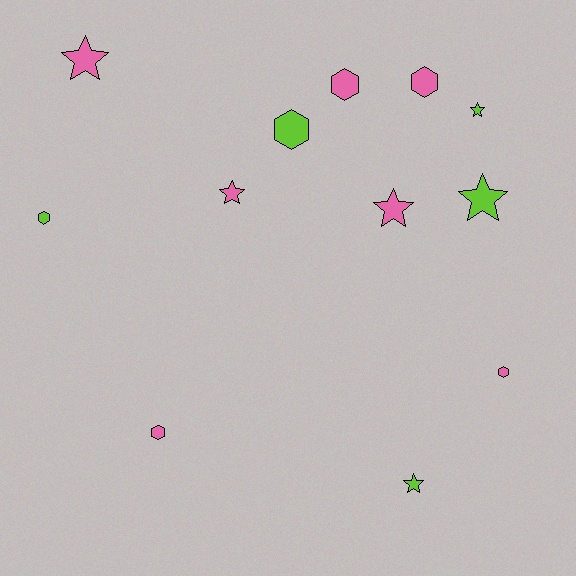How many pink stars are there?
There are 3 pink stars.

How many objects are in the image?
There are 12 objects.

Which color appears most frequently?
Pink, with 7 objects.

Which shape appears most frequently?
Hexagon, with 6 objects.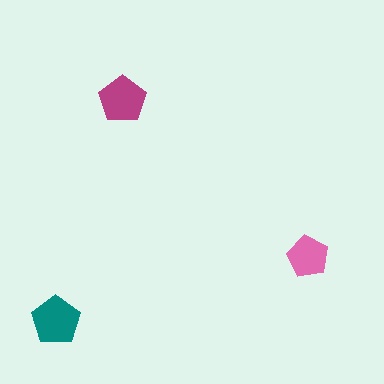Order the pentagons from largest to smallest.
the teal one, the magenta one, the pink one.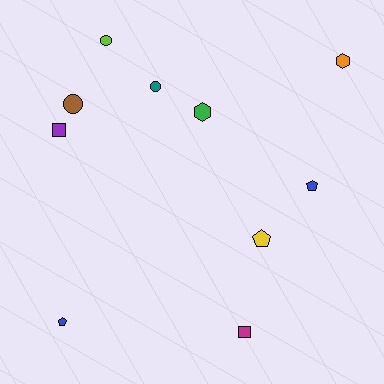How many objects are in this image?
There are 10 objects.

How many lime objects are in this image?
There is 1 lime object.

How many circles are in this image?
There are 3 circles.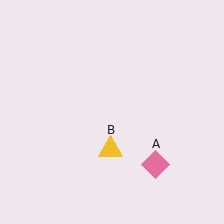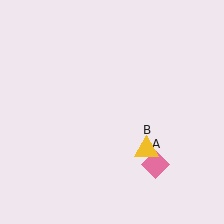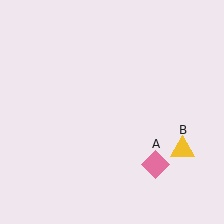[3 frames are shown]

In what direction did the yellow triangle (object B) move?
The yellow triangle (object B) moved right.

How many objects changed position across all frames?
1 object changed position: yellow triangle (object B).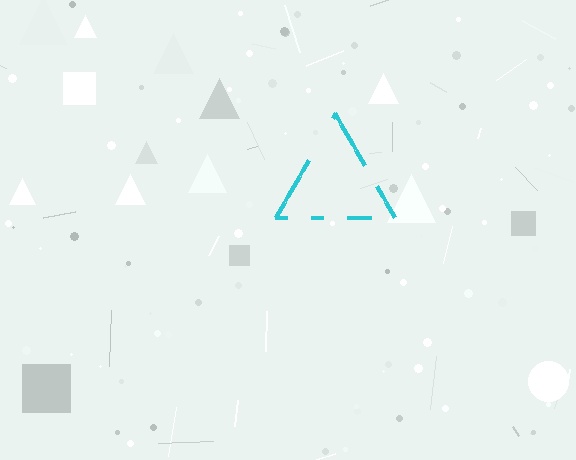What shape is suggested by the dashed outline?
The dashed outline suggests a triangle.